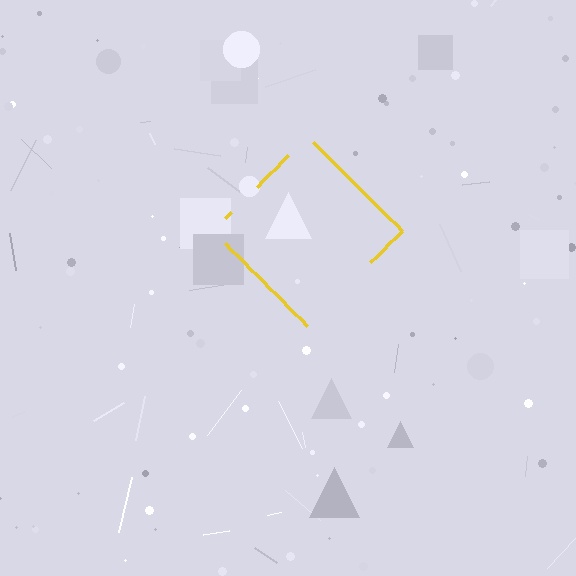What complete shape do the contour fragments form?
The contour fragments form a diamond.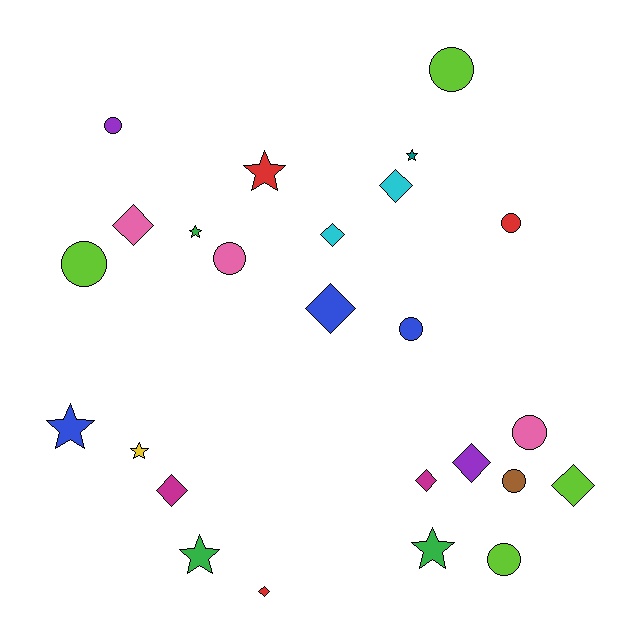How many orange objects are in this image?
There are no orange objects.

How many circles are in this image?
There are 9 circles.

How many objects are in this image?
There are 25 objects.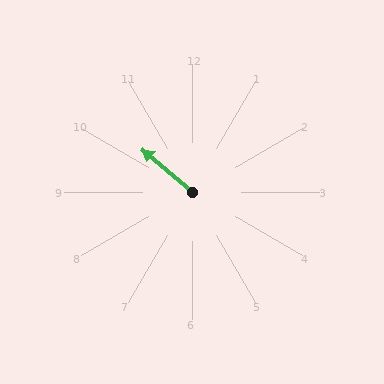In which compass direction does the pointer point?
Northwest.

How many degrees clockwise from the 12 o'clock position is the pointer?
Approximately 311 degrees.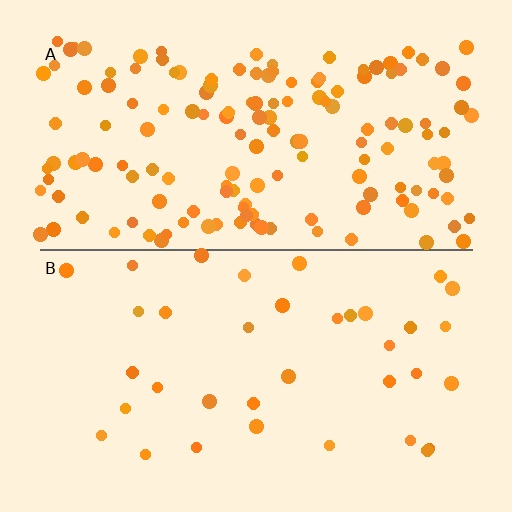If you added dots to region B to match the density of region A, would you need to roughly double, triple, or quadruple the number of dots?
Approximately quadruple.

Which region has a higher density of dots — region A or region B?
A (the top).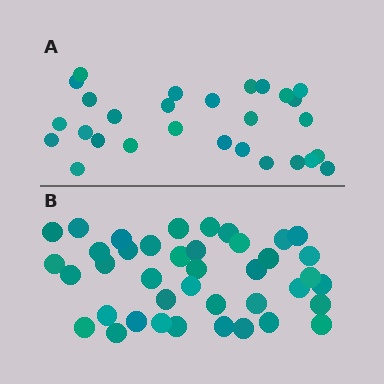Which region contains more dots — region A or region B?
Region B (the bottom region) has more dots.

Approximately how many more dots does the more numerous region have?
Region B has roughly 12 or so more dots than region A.